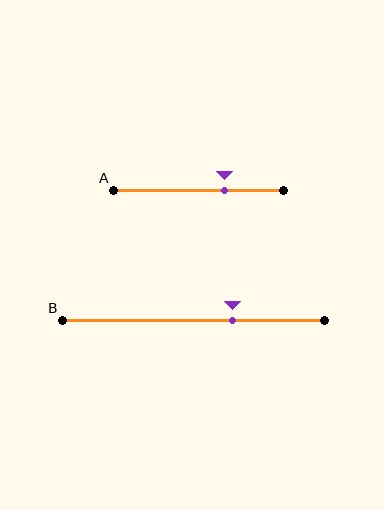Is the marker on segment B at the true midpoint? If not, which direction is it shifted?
No, the marker on segment B is shifted to the right by about 15% of the segment length.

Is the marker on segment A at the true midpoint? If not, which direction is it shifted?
No, the marker on segment A is shifted to the right by about 15% of the segment length.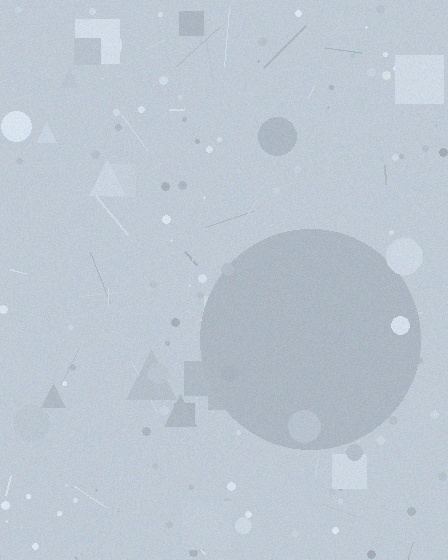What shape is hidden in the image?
A circle is hidden in the image.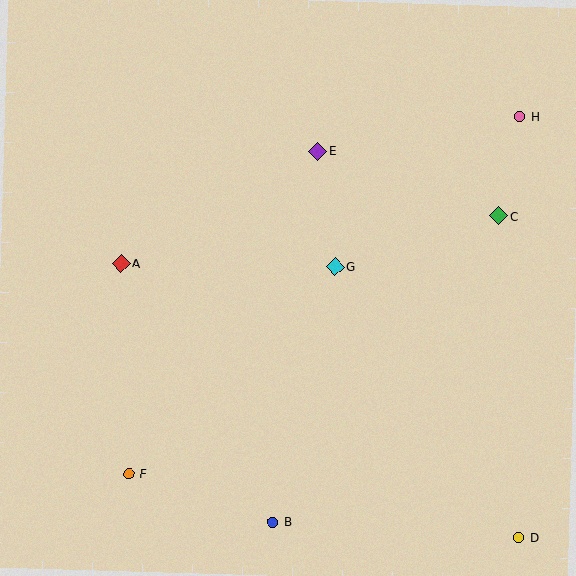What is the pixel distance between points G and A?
The distance between G and A is 214 pixels.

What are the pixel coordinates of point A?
Point A is at (121, 264).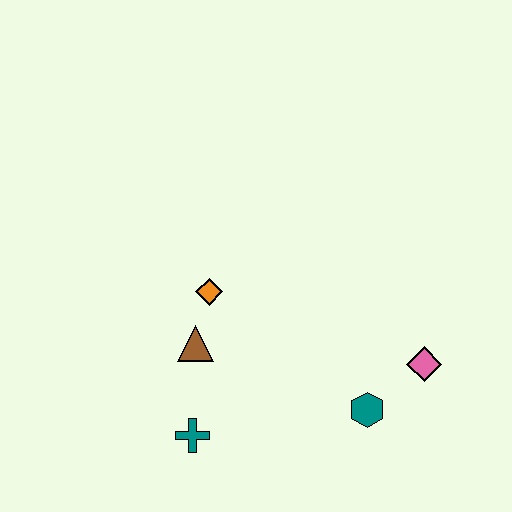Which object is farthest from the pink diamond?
The teal cross is farthest from the pink diamond.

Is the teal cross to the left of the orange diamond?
Yes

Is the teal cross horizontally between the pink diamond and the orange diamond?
No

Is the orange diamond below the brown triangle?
No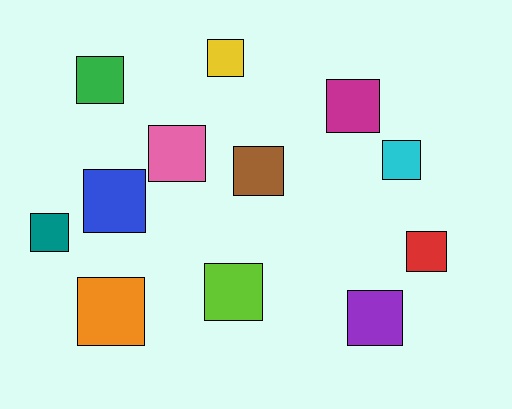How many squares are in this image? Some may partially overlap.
There are 12 squares.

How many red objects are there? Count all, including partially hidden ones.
There is 1 red object.